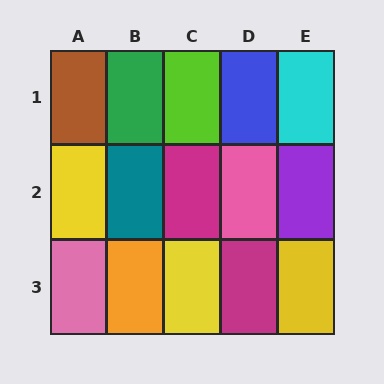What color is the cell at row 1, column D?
Blue.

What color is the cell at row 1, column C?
Lime.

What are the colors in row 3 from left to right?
Pink, orange, yellow, magenta, yellow.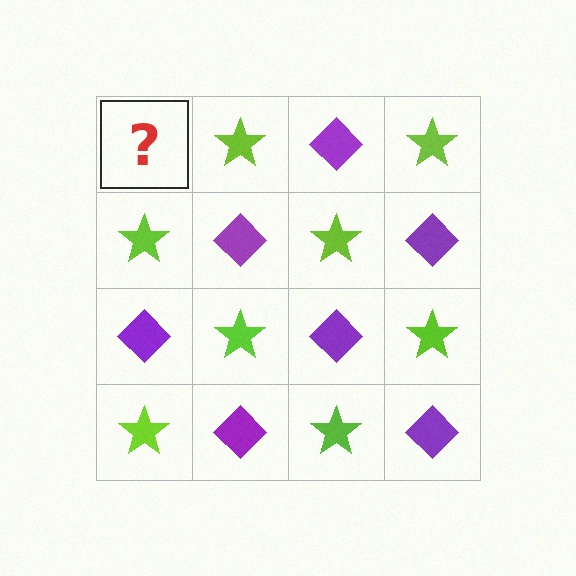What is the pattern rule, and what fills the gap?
The rule is that it alternates purple diamond and lime star in a checkerboard pattern. The gap should be filled with a purple diamond.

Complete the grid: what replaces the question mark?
The question mark should be replaced with a purple diamond.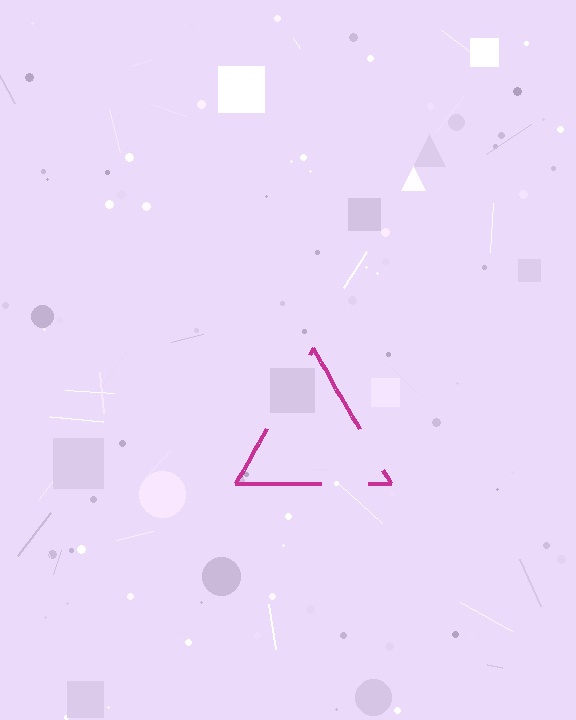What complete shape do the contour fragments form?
The contour fragments form a triangle.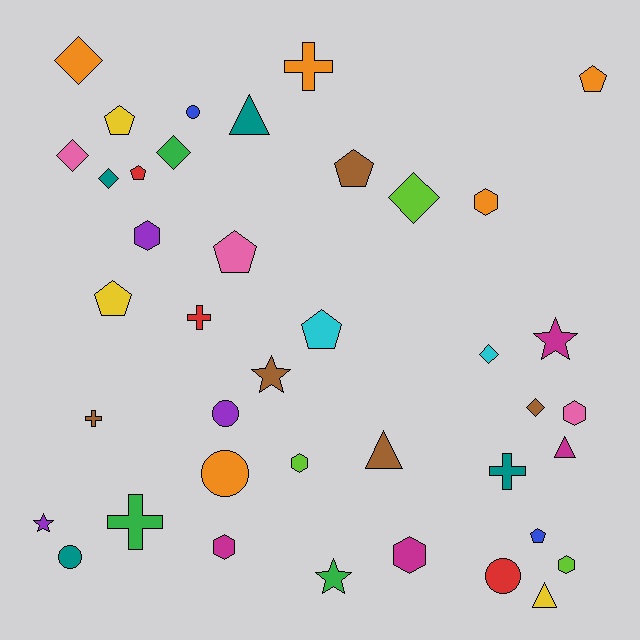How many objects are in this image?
There are 40 objects.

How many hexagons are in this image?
There are 7 hexagons.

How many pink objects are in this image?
There are 3 pink objects.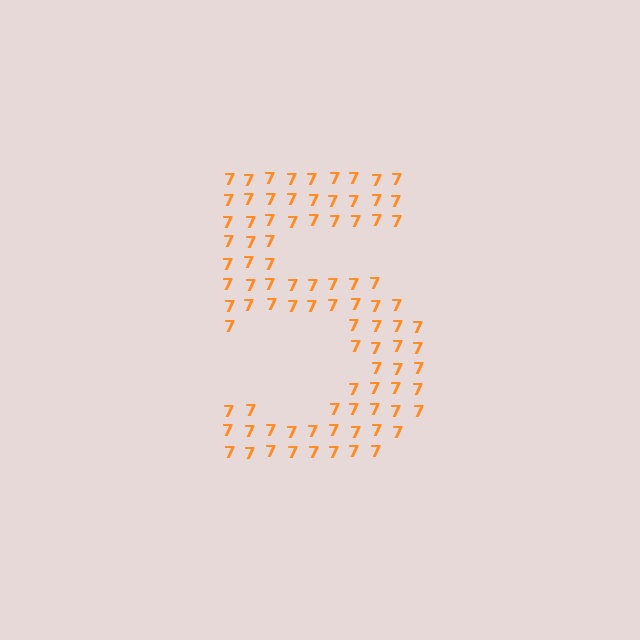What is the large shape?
The large shape is the digit 5.